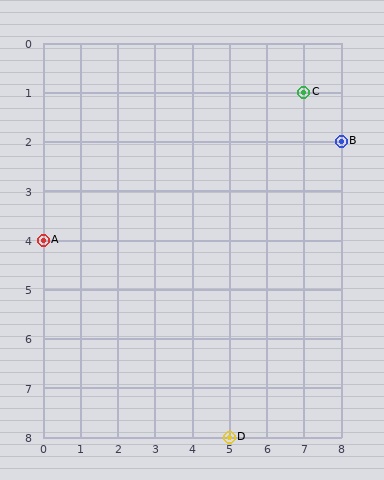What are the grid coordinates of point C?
Point C is at grid coordinates (7, 1).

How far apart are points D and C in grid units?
Points D and C are 2 columns and 7 rows apart (about 7.3 grid units diagonally).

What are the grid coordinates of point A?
Point A is at grid coordinates (0, 4).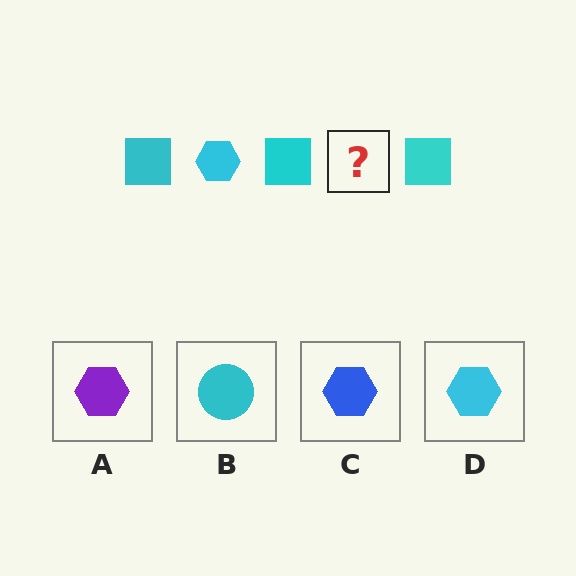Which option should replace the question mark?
Option D.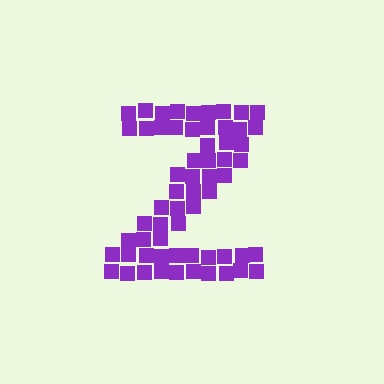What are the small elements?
The small elements are squares.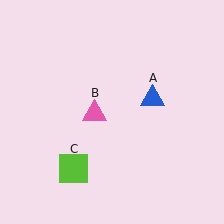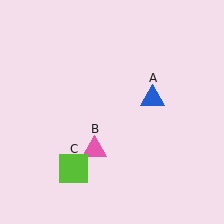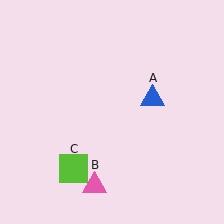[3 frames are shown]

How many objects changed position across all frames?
1 object changed position: pink triangle (object B).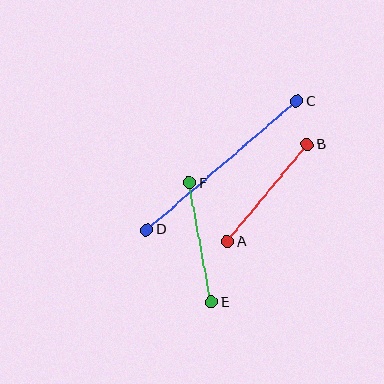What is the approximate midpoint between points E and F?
The midpoint is at approximately (200, 242) pixels.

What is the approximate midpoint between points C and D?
The midpoint is at approximately (222, 166) pixels.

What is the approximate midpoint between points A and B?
The midpoint is at approximately (267, 193) pixels.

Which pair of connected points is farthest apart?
Points C and D are farthest apart.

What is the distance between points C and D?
The distance is approximately 198 pixels.